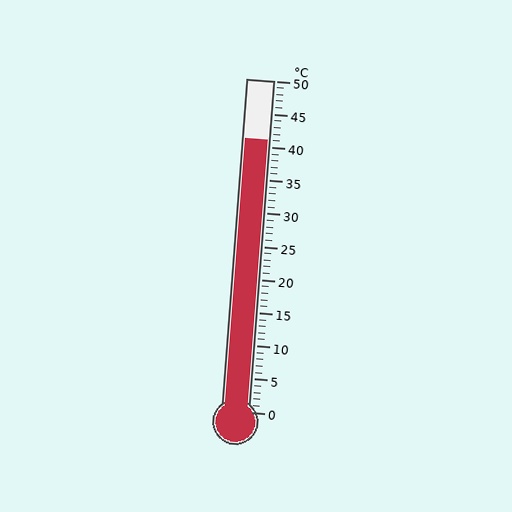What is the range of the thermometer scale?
The thermometer scale ranges from 0°C to 50°C.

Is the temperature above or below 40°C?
The temperature is above 40°C.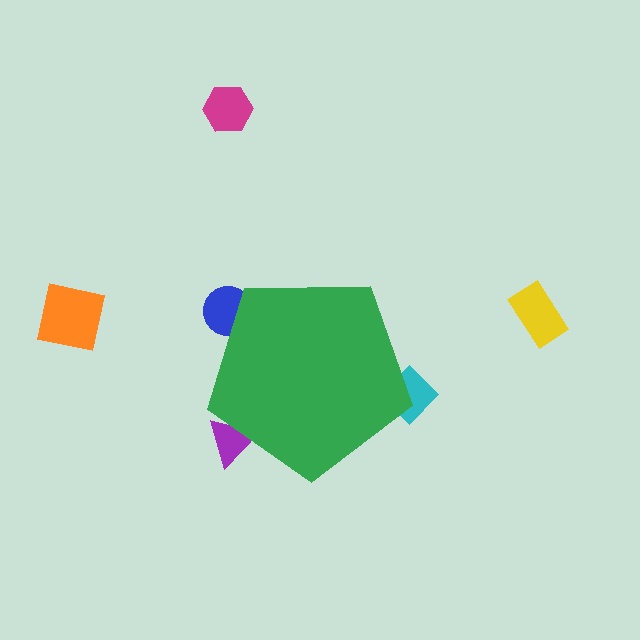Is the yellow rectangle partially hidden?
No, the yellow rectangle is fully visible.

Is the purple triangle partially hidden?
Yes, the purple triangle is partially hidden behind the green pentagon.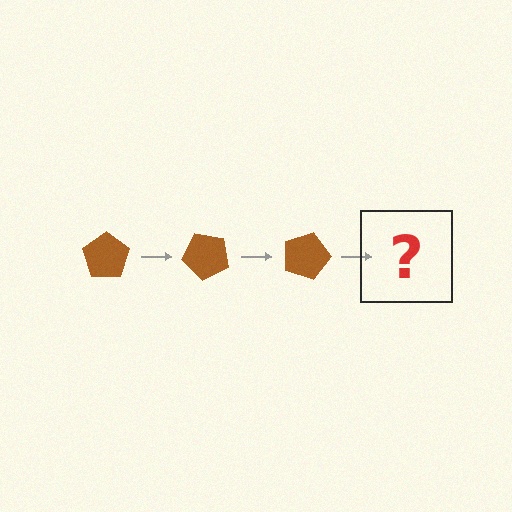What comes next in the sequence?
The next element should be a brown pentagon rotated 135 degrees.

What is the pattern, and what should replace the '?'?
The pattern is that the pentagon rotates 45 degrees each step. The '?' should be a brown pentagon rotated 135 degrees.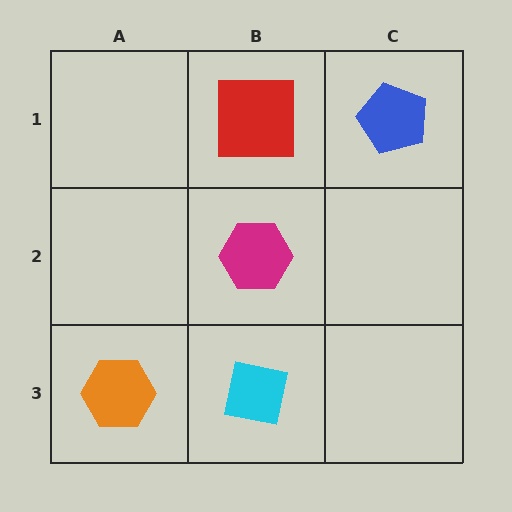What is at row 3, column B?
A cyan square.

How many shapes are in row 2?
1 shape.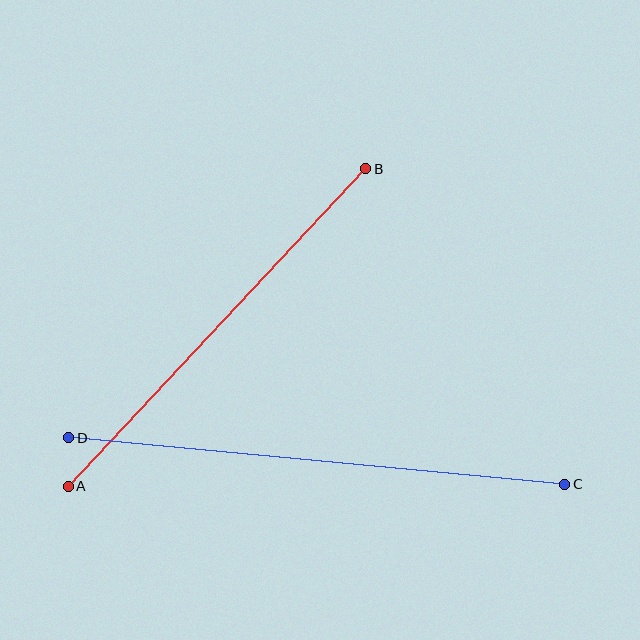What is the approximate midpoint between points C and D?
The midpoint is at approximately (317, 461) pixels.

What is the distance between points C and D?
The distance is approximately 498 pixels.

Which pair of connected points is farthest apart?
Points C and D are farthest apart.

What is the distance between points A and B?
The distance is approximately 435 pixels.